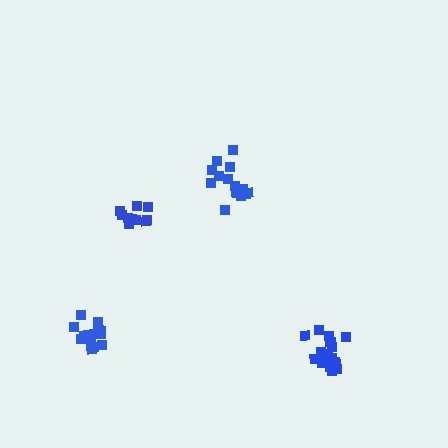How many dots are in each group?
Group 1: 16 dots, Group 2: 16 dots, Group 3: 10 dots, Group 4: 14 dots (56 total).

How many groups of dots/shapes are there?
There are 4 groups.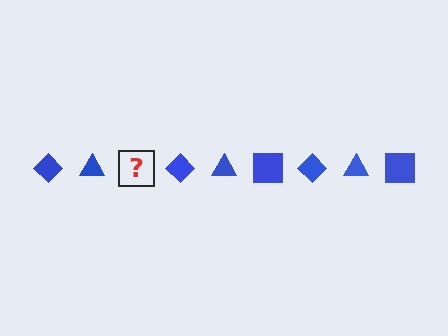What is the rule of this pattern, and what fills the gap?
The rule is that the pattern cycles through diamond, triangle, square shapes in blue. The gap should be filled with a blue square.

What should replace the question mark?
The question mark should be replaced with a blue square.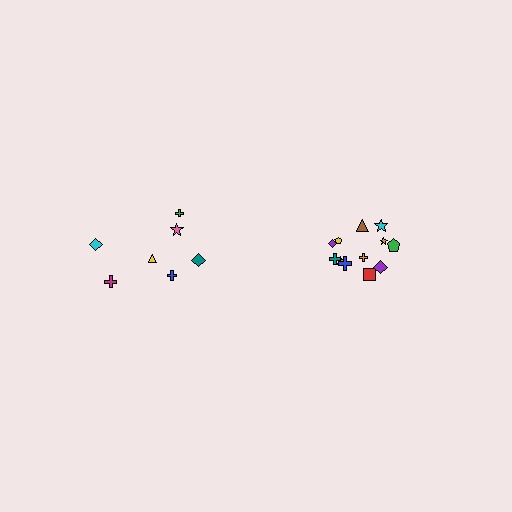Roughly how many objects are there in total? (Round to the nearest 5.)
Roughly 20 objects in total.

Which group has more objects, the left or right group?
The right group.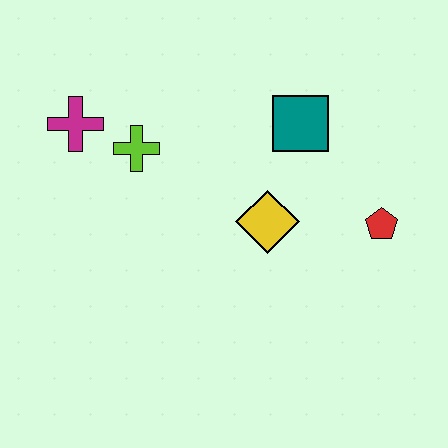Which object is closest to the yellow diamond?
The teal square is closest to the yellow diamond.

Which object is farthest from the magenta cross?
The red pentagon is farthest from the magenta cross.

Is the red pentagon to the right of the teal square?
Yes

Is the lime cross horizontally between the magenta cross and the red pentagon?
Yes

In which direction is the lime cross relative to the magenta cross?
The lime cross is to the right of the magenta cross.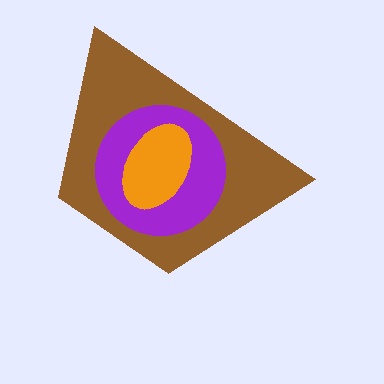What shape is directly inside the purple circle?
The orange ellipse.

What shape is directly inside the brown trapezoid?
The purple circle.